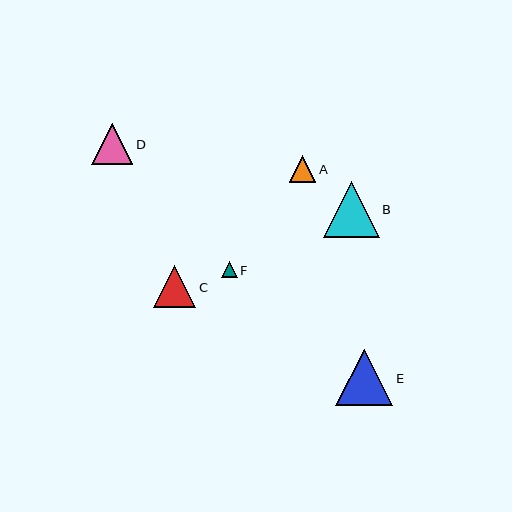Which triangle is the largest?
Triangle E is the largest with a size of approximately 57 pixels.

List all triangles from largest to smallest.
From largest to smallest: E, B, C, D, A, F.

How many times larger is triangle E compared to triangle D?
Triangle E is approximately 1.4 times the size of triangle D.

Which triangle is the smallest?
Triangle F is the smallest with a size of approximately 16 pixels.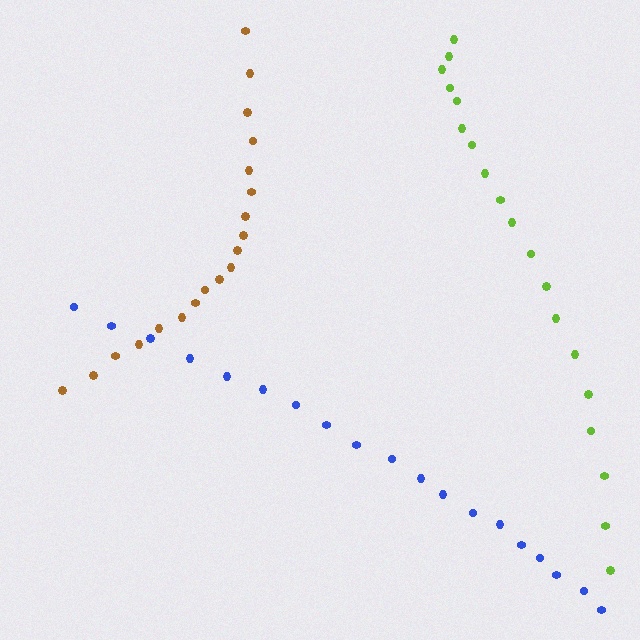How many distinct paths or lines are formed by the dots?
There are 3 distinct paths.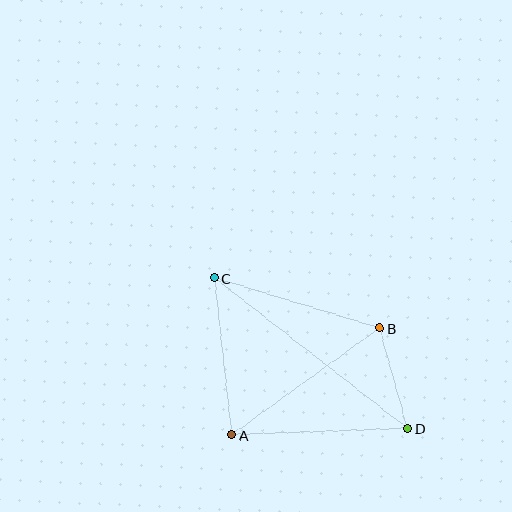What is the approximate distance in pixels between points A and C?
The distance between A and C is approximately 158 pixels.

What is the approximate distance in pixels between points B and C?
The distance between B and C is approximately 173 pixels.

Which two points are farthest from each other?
Points C and D are farthest from each other.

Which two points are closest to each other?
Points B and D are closest to each other.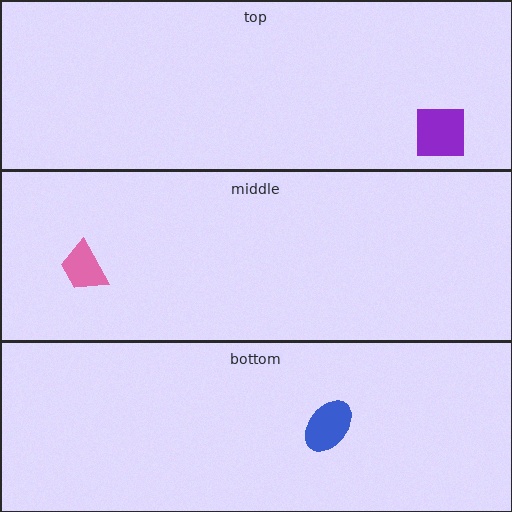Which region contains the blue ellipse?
The bottom region.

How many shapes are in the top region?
1.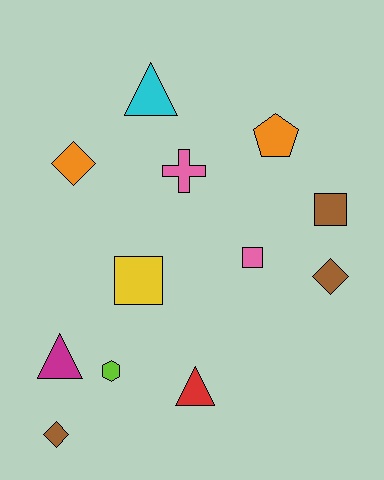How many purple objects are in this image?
There are no purple objects.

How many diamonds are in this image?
There are 3 diamonds.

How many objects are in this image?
There are 12 objects.